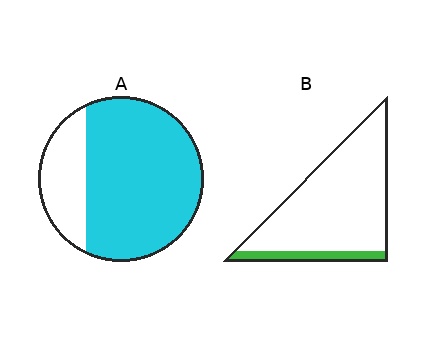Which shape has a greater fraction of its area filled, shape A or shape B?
Shape A.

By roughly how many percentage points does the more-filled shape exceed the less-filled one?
By roughly 65 percentage points (A over B).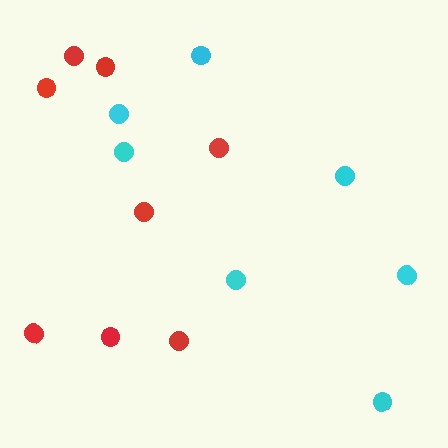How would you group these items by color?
There are 2 groups: one group of red circles (8) and one group of cyan circles (7).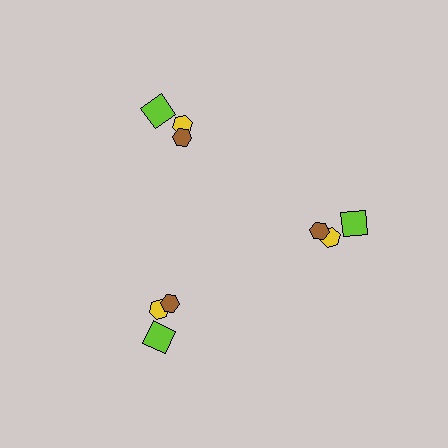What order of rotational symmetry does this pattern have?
This pattern has 3-fold rotational symmetry.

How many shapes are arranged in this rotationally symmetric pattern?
There are 9 shapes, arranged in 3 groups of 3.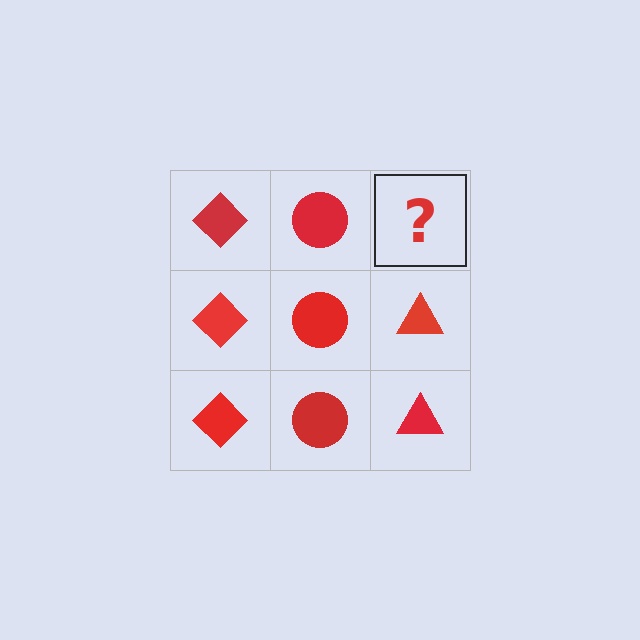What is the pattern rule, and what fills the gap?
The rule is that each column has a consistent shape. The gap should be filled with a red triangle.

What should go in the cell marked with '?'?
The missing cell should contain a red triangle.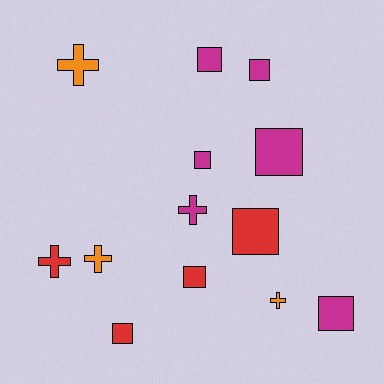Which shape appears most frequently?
Square, with 8 objects.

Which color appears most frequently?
Magenta, with 6 objects.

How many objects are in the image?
There are 13 objects.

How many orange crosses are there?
There are 3 orange crosses.